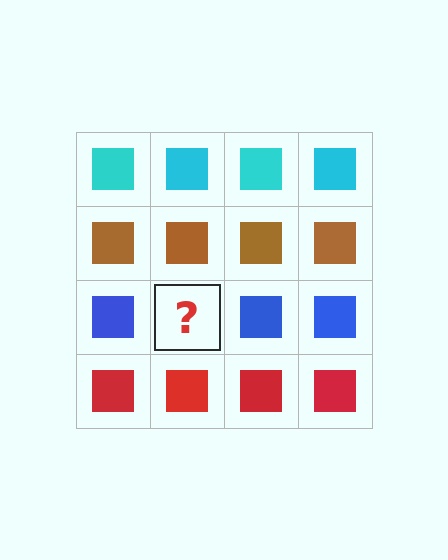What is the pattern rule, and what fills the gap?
The rule is that each row has a consistent color. The gap should be filled with a blue square.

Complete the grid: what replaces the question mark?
The question mark should be replaced with a blue square.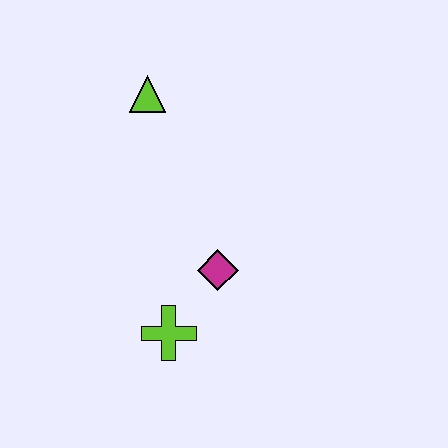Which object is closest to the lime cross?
The magenta diamond is closest to the lime cross.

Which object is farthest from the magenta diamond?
The lime triangle is farthest from the magenta diamond.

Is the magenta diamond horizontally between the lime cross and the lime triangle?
No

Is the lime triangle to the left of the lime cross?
Yes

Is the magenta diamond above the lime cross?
Yes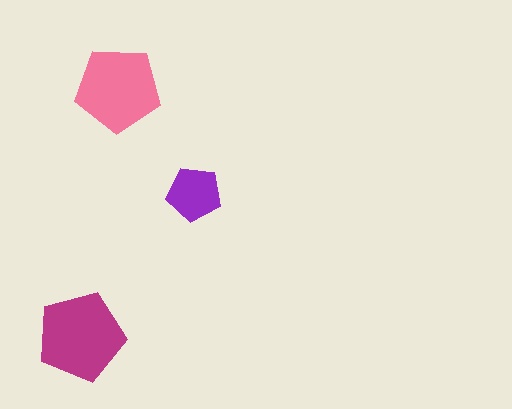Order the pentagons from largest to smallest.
the magenta one, the pink one, the purple one.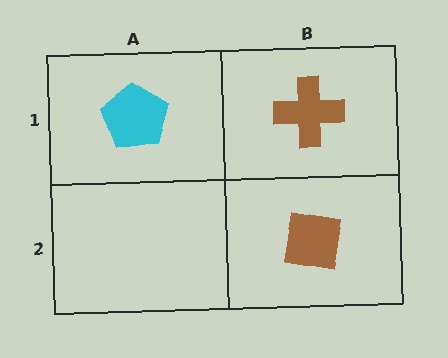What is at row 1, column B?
A brown cross.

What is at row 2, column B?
A brown square.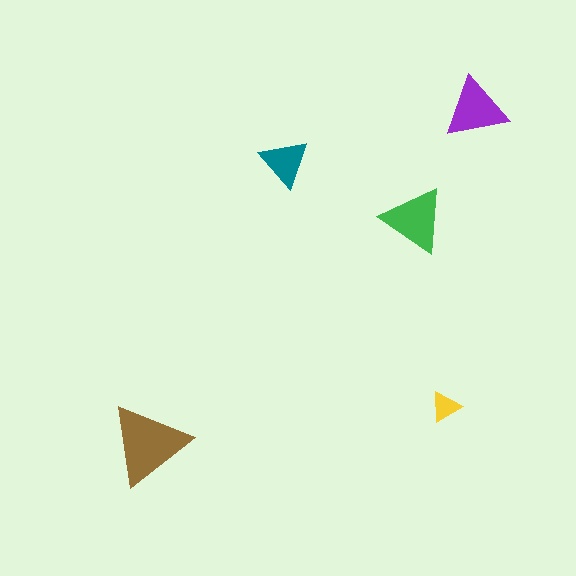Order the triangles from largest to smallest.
the brown one, the green one, the purple one, the teal one, the yellow one.